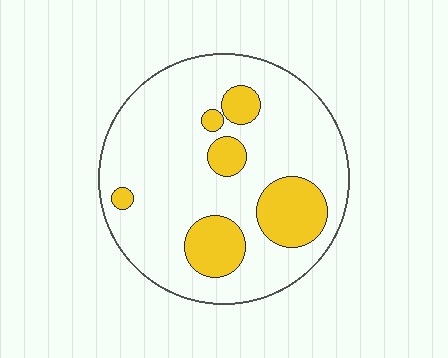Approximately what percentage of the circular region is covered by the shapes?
Approximately 20%.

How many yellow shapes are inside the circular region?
6.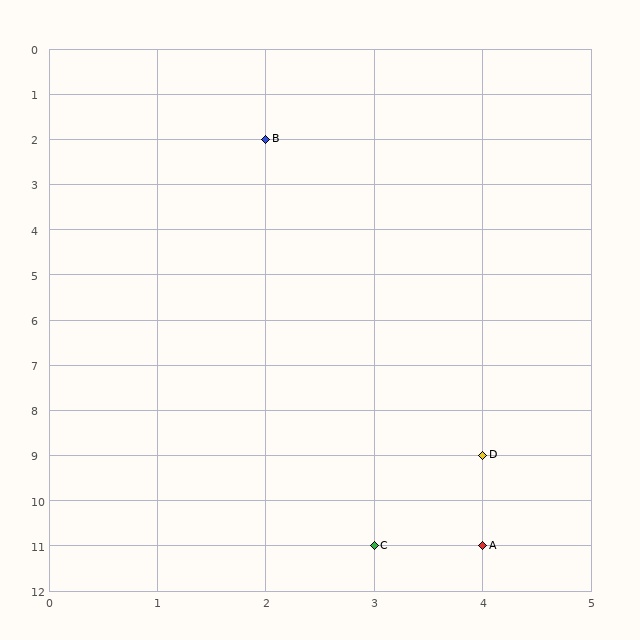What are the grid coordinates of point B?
Point B is at grid coordinates (2, 2).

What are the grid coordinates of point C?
Point C is at grid coordinates (3, 11).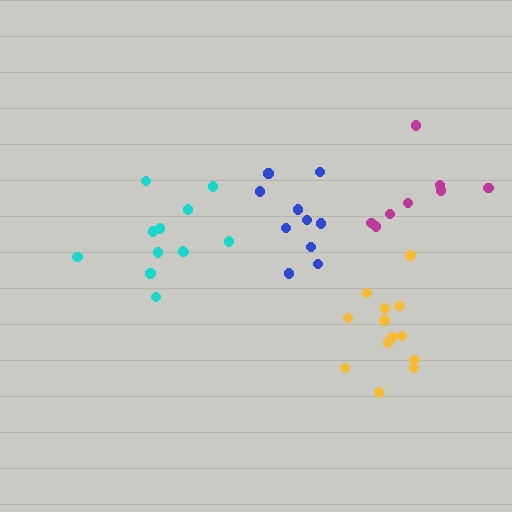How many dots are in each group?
Group 1: 12 dots, Group 2: 10 dots, Group 3: 13 dots, Group 4: 8 dots (43 total).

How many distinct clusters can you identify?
There are 4 distinct clusters.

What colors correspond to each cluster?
The clusters are colored: cyan, blue, yellow, magenta.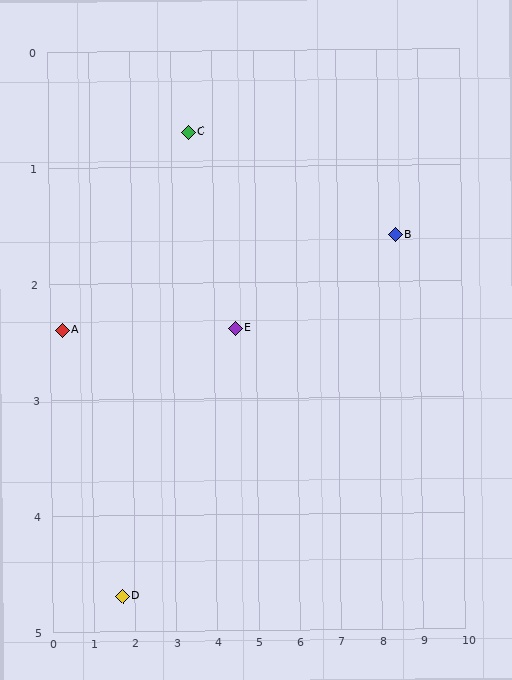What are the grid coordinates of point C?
Point C is at approximately (3.4, 0.7).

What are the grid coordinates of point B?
Point B is at approximately (8.4, 1.6).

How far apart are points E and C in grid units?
Points E and C are about 2.0 grid units apart.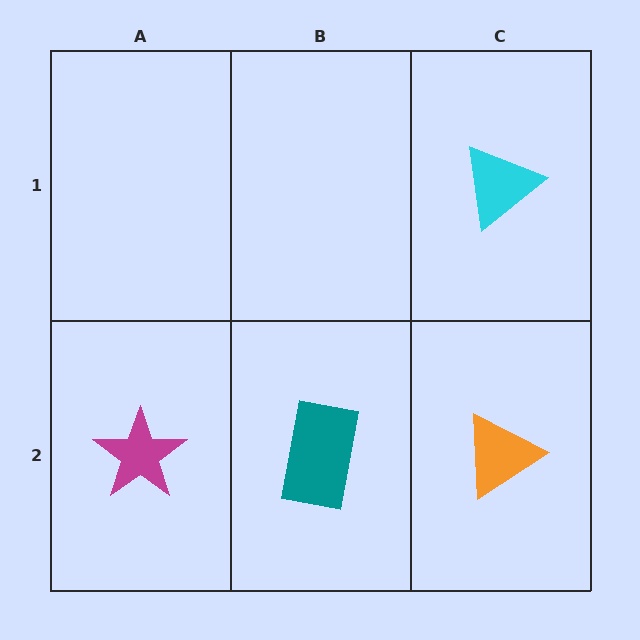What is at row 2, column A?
A magenta star.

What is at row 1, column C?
A cyan triangle.